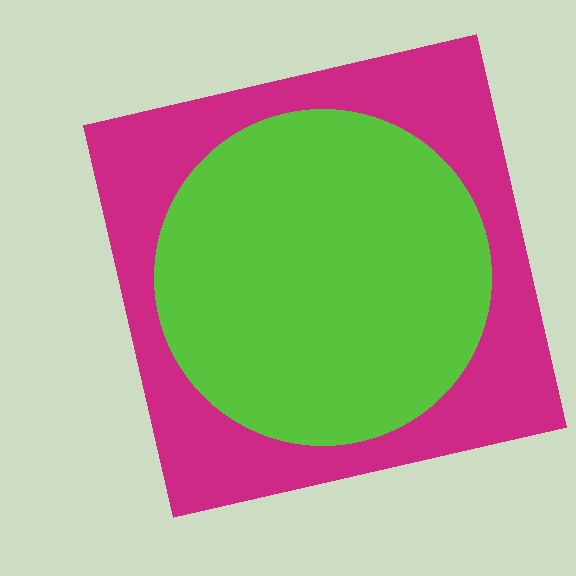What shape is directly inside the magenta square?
The lime circle.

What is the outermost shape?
The magenta square.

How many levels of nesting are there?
2.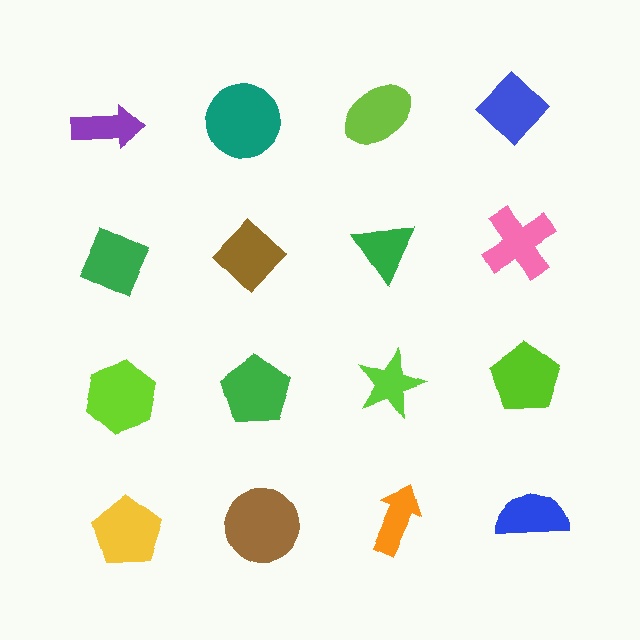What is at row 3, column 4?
A lime pentagon.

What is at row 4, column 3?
An orange arrow.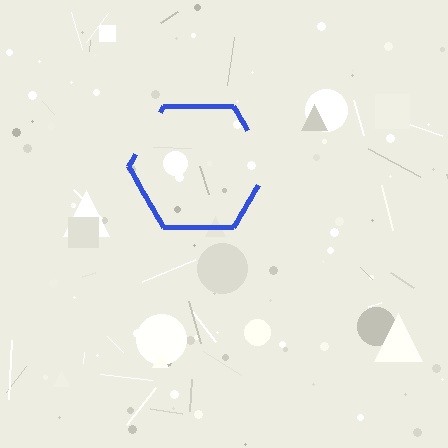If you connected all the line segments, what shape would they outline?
They would outline a hexagon.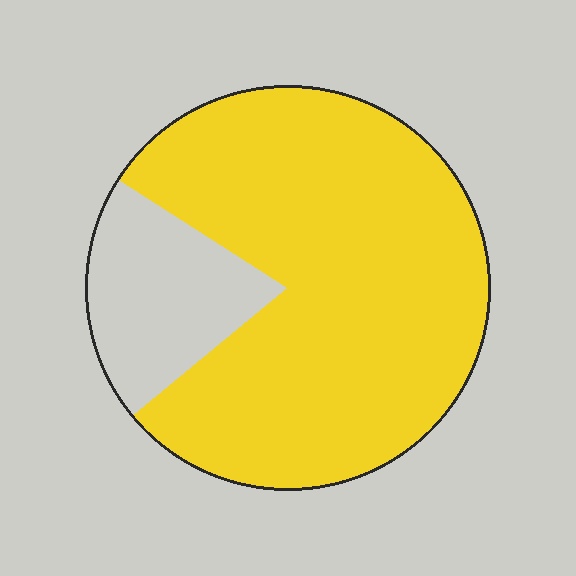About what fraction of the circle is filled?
About four fifths (4/5).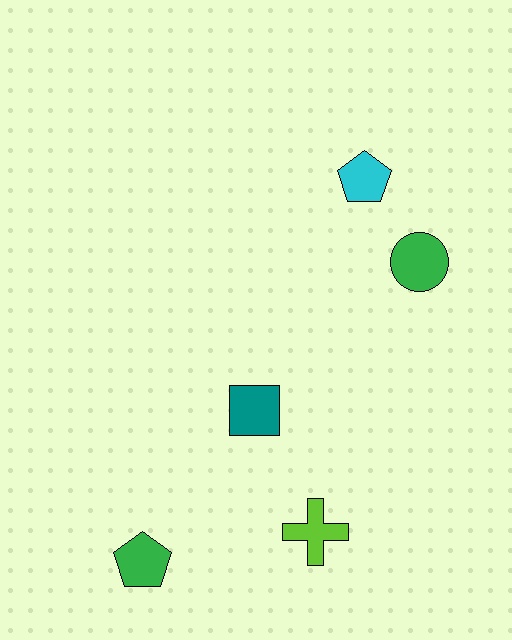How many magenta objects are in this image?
There are no magenta objects.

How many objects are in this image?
There are 5 objects.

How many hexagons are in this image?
There are no hexagons.